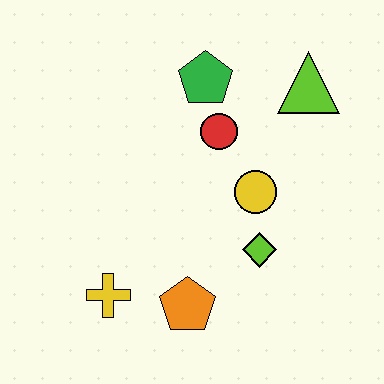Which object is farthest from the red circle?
The yellow cross is farthest from the red circle.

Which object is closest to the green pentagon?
The red circle is closest to the green pentagon.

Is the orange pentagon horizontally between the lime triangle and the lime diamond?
No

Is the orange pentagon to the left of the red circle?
Yes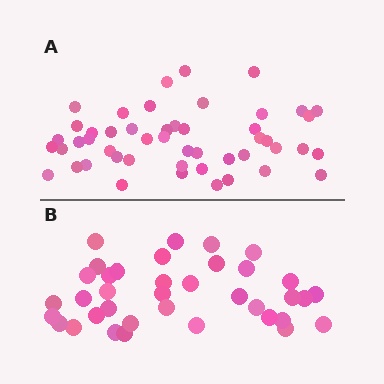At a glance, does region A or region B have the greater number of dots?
Region A (the top region) has more dots.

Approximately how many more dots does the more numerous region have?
Region A has roughly 12 or so more dots than region B.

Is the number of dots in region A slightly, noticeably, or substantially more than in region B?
Region A has noticeably more, but not dramatically so. The ratio is roughly 1.3 to 1.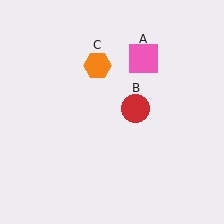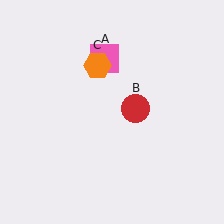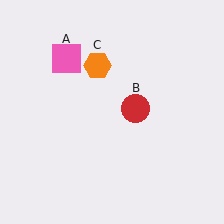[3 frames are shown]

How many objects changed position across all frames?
1 object changed position: pink square (object A).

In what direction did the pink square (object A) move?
The pink square (object A) moved left.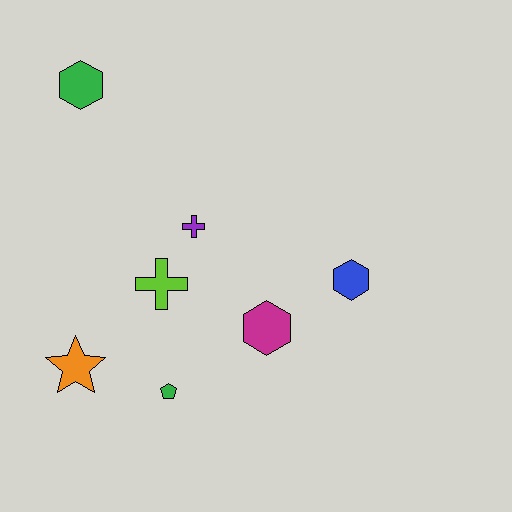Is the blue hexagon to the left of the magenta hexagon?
No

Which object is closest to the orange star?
The green pentagon is closest to the orange star.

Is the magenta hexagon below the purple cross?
Yes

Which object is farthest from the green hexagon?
The blue hexagon is farthest from the green hexagon.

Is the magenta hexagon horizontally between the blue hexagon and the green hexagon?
Yes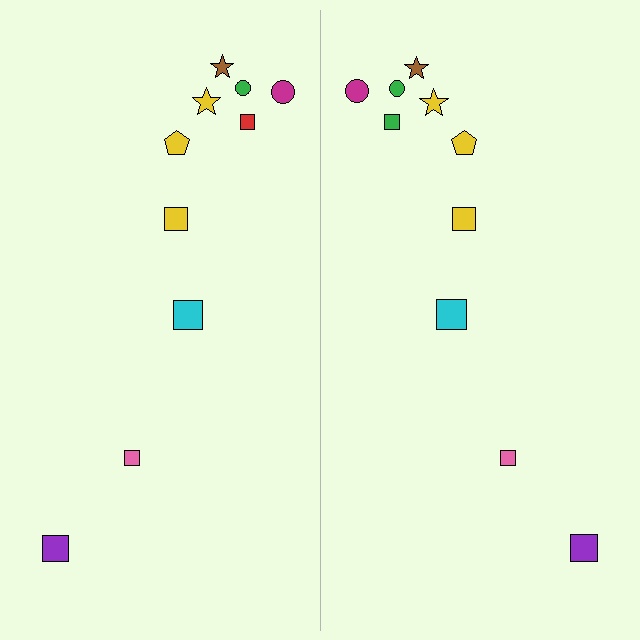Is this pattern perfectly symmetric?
No, the pattern is not perfectly symmetric. The green square on the right side breaks the symmetry — its mirror counterpart is red.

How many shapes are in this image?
There are 20 shapes in this image.